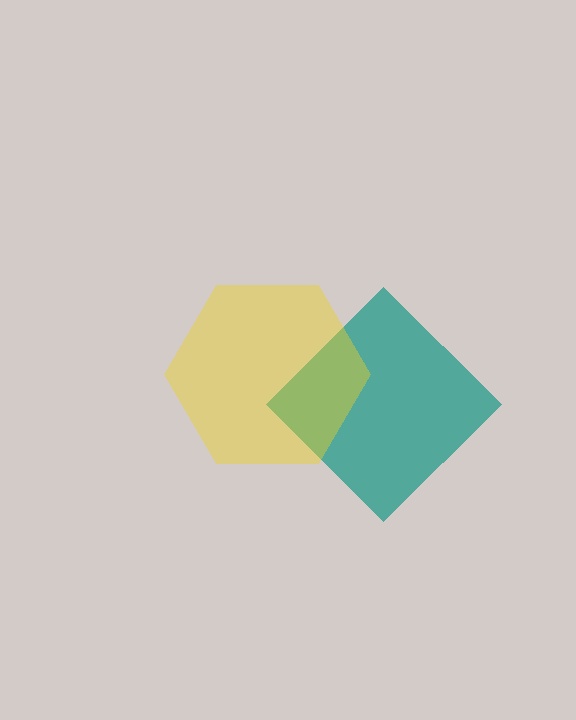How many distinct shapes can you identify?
There are 2 distinct shapes: a teal diamond, a yellow hexagon.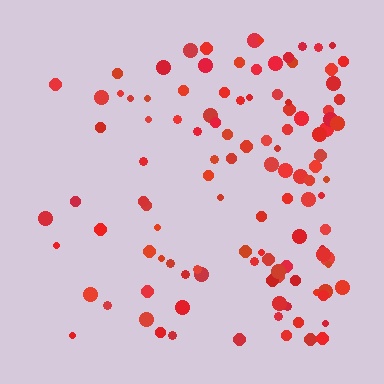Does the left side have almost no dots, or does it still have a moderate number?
Still a moderate number, just noticeably fewer than the right.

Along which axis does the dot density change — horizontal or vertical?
Horizontal.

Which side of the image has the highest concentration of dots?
The right.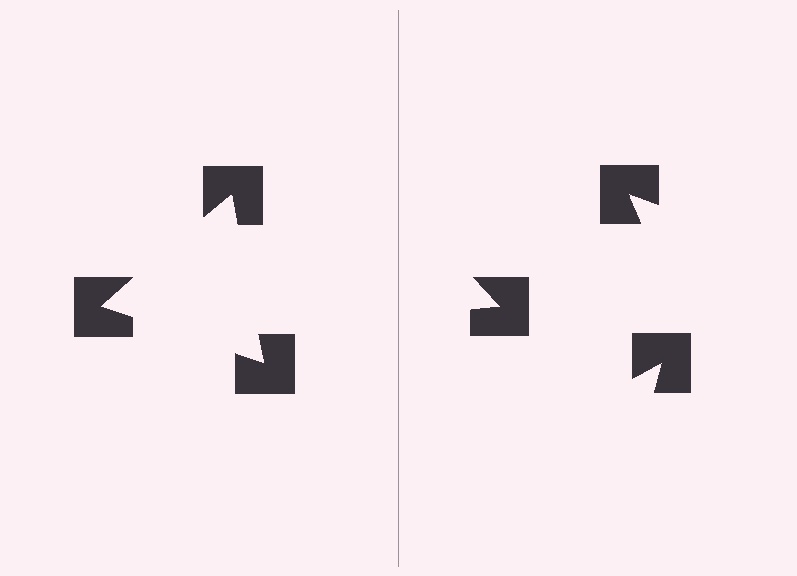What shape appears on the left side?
An illusory triangle.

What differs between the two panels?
The notched squares are positioned identically on both sides; only the wedge orientations differ. On the left they align to a triangle; on the right they are misaligned.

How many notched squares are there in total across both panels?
6 — 3 on each side.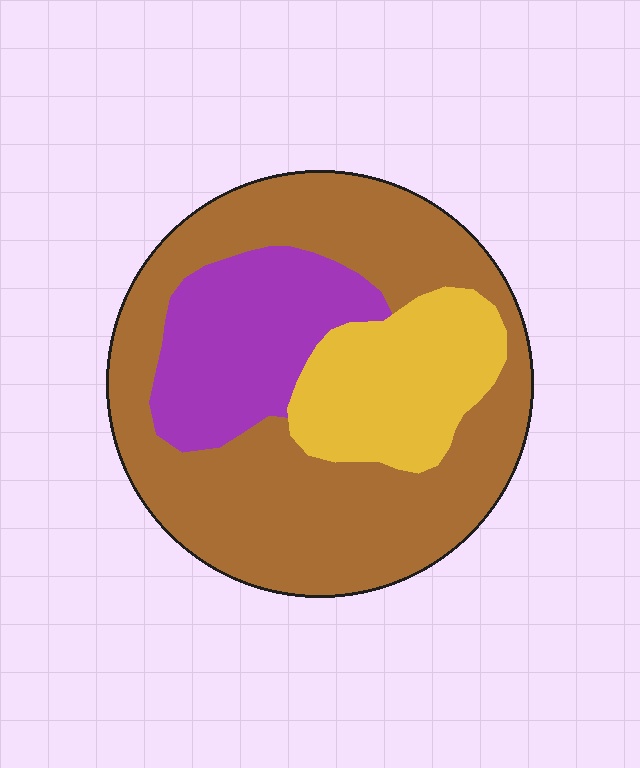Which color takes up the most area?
Brown, at roughly 60%.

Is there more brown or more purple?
Brown.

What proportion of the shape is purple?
Purple covers about 20% of the shape.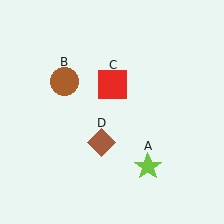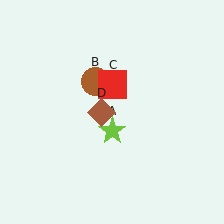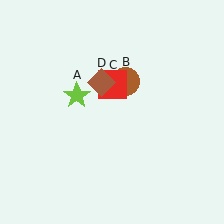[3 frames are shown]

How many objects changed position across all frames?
3 objects changed position: lime star (object A), brown circle (object B), brown diamond (object D).